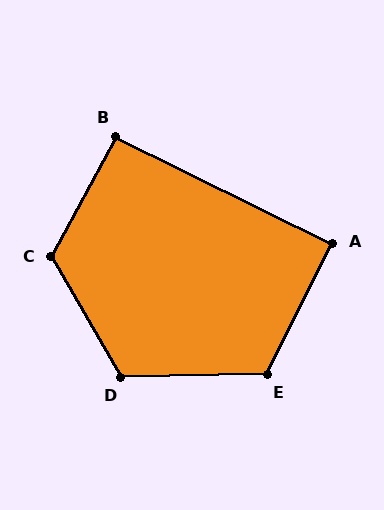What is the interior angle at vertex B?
Approximately 92 degrees (approximately right).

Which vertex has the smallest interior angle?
A, at approximately 90 degrees.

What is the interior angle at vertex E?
Approximately 118 degrees (obtuse).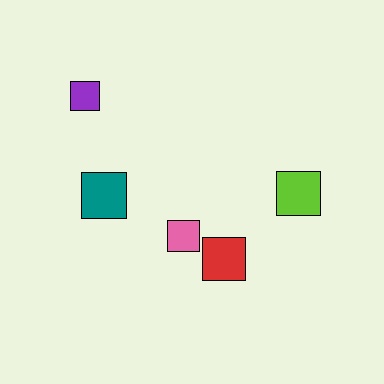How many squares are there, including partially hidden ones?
There are 5 squares.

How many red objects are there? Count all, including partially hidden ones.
There is 1 red object.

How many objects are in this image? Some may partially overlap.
There are 5 objects.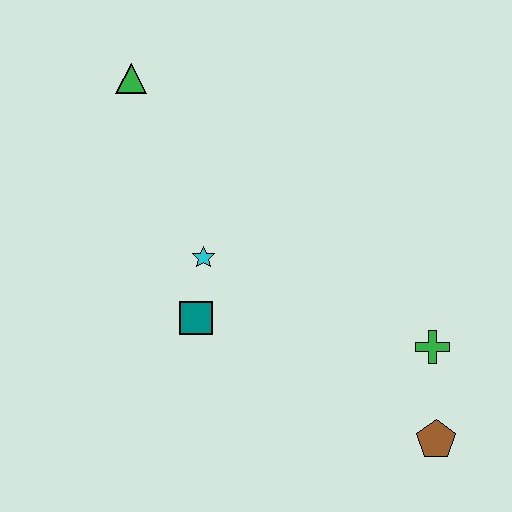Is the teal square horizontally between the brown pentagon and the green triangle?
Yes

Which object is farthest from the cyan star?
The brown pentagon is farthest from the cyan star.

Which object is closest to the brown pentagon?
The green cross is closest to the brown pentagon.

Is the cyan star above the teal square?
Yes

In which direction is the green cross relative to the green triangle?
The green cross is to the right of the green triangle.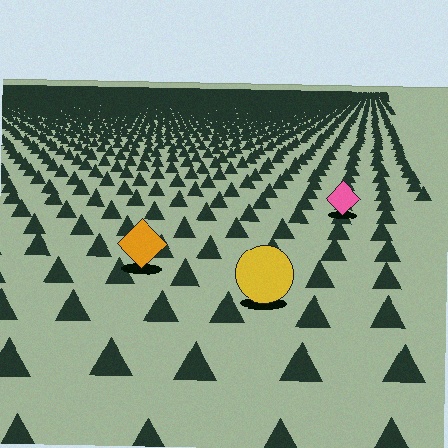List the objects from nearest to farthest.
From nearest to farthest: the yellow circle, the orange diamond, the pink diamond.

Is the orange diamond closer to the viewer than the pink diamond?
Yes. The orange diamond is closer — you can tell from the texture gradient: the ground texture is coarser near it.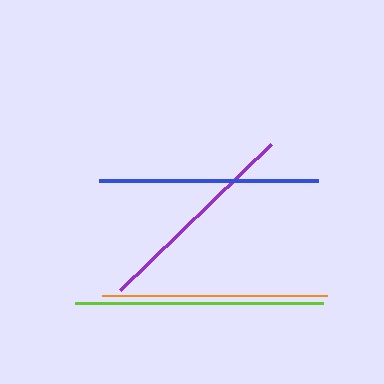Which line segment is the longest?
The lime line is the longest at approximately 248 pixels.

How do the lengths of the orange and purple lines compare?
The orange and purple lines are approximately the same length.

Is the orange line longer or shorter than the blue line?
The orange line is longer than the blue line.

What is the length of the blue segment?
The blue segment is approximately 220 pixels long.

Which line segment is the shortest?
The purple line is the shortest at approximately 210 pixels.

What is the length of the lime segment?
The lime segment is approximately 248 pixels long.